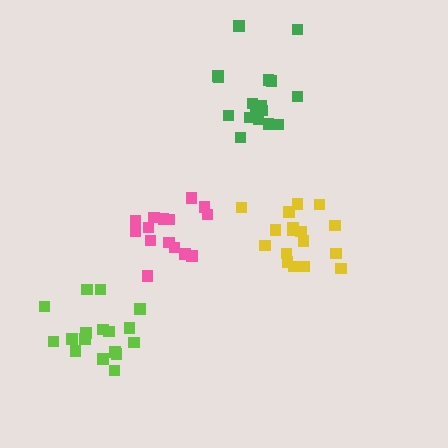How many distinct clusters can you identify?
There are 4 distinct clusters.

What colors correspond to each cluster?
The clusters are colored: yellow, lime, green, pink.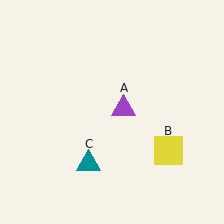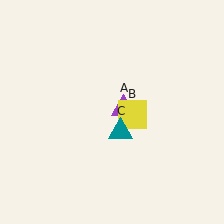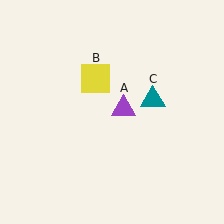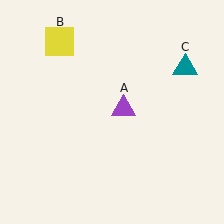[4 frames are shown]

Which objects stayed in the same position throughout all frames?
Purple triangle (object A) remained stationary.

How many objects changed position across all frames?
2 objects changed position: yellow square (object B), teal triangle (object C).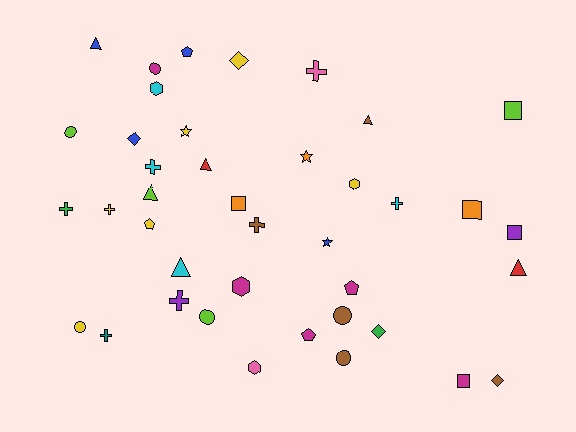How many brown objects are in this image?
There are 5 brown objects.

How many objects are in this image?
There are 40 objects.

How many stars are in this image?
There are 3 stars.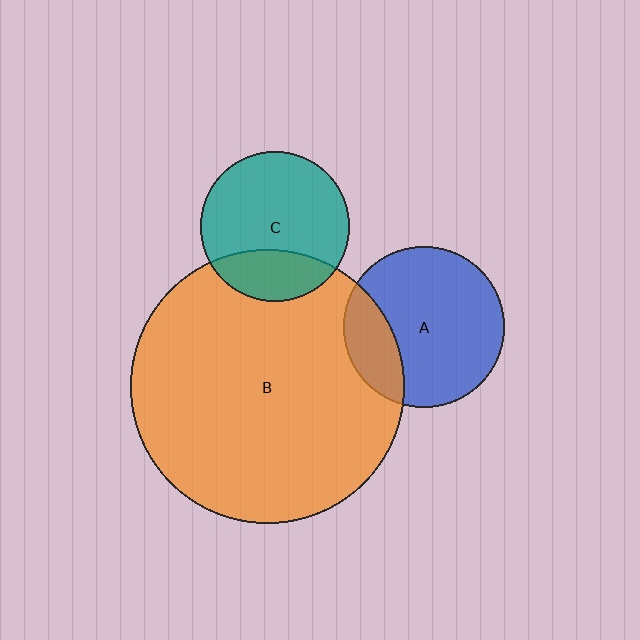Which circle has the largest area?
Circle B (orange).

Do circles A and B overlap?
Yes.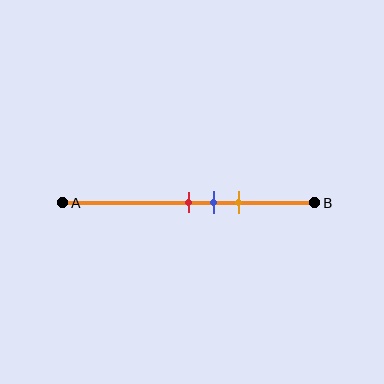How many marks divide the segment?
There are 3 marks dividing the segment.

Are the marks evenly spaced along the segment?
Yes, the marks are approximately evenly spaced.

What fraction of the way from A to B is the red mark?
The red mark is approximately 50% (0.5) of the way from A to B.